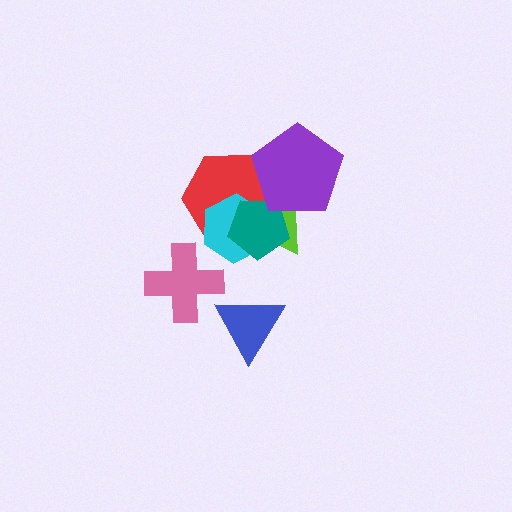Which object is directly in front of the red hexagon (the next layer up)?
The cyan hexagon is directly in front of the red hexagon.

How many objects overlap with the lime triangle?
4 objects overlap with the lime triangle.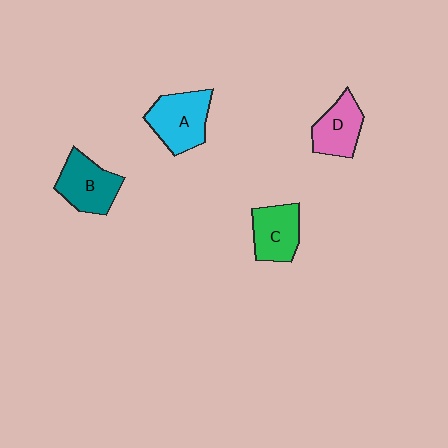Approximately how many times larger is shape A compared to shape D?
Approximately 1.3 times.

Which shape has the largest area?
Shape A (cyan).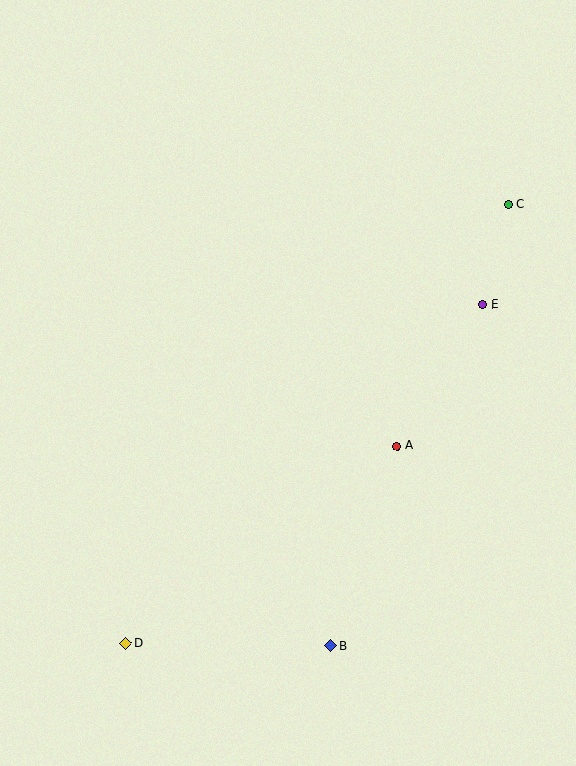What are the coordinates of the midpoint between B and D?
The midpoint between B and D is at (228, 645).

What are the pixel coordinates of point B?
Point B is at (331, 646).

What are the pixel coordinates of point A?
Point A is at (397, 446).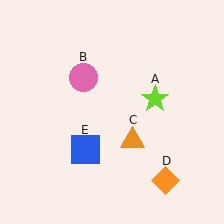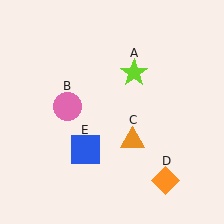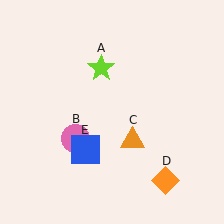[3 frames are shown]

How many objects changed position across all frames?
2 objects changed position: lime star (object A), pink circle (object B).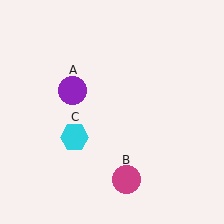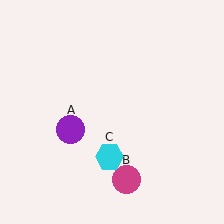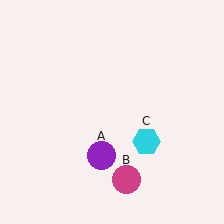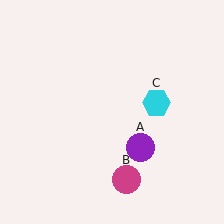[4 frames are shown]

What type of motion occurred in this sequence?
The purple circle (object A), cyan hexagon (object C) rotated counterclockwise around the center of the scene.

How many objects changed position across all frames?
2 objects changed position: purple circle (object A), cyan hexagon (object C).